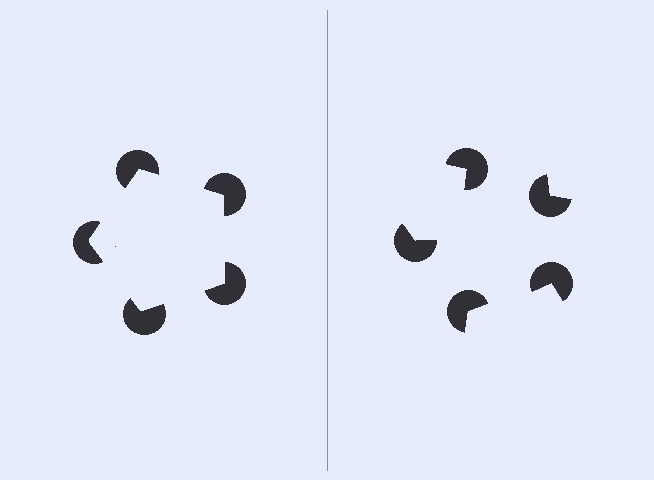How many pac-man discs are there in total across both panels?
10 — 5 on each side.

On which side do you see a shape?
An illusory pentagon appears on the left side. On the right side the wedge cuts are rotated, so no coherent shape forms.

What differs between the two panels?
The pac-man discs are positioned identically on both sides; only the wedge orientations differ. On the left they align to a pentagon; on the right they are misaligned.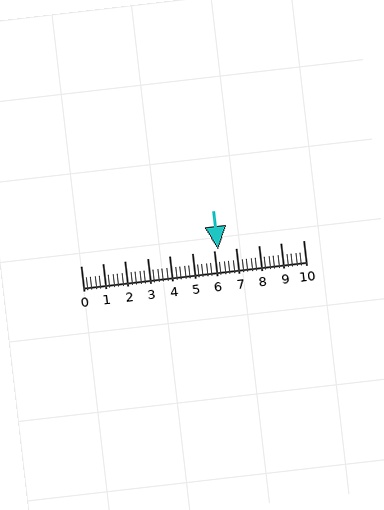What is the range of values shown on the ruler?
The ruler shows values from 0 to 10.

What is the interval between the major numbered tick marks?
The major tick marks are spaced 1 units apart.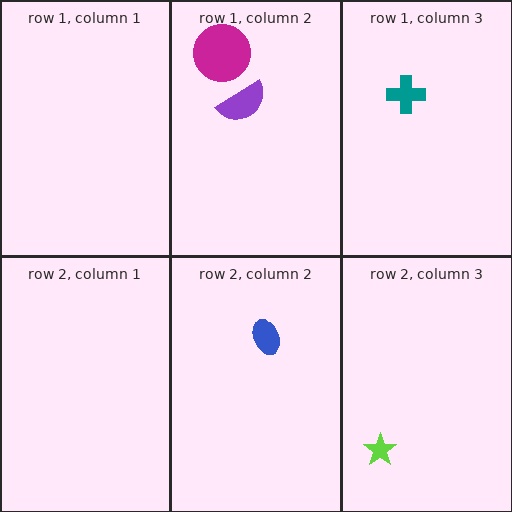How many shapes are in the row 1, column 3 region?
1.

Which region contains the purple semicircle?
The row 1, column 2 region.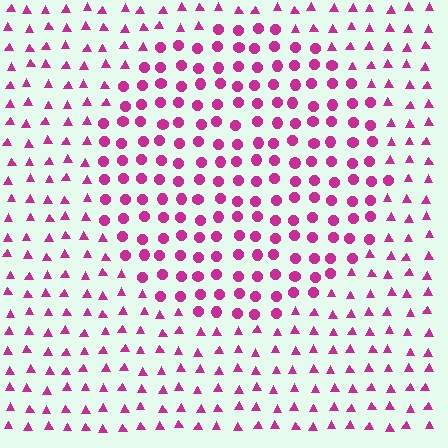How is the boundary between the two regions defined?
The boundary is defined by a change in element shape: circles inside vs. triangles outside. All elements share the same color and spacing.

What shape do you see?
I see a circle.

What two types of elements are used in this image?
The image uses circles inside the circle region and triangles outside it.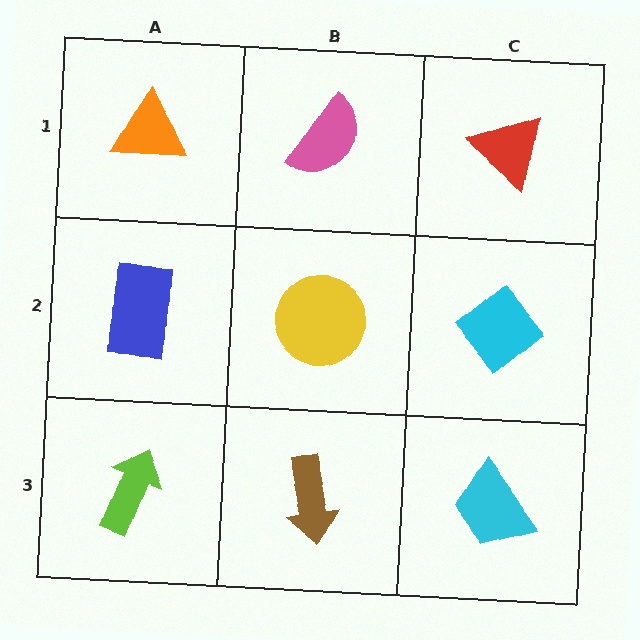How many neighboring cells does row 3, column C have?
2.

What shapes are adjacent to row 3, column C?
A cyan diamond (row 2, column C), a brown arrow (row 3, column B).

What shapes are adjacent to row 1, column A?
A blue rectangle (row 2, column A), a pink semicircle (row 1, column B).